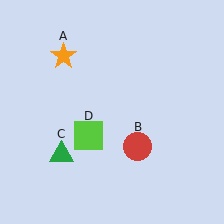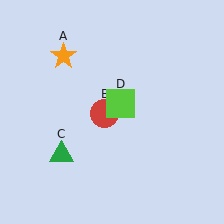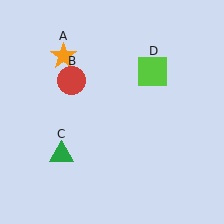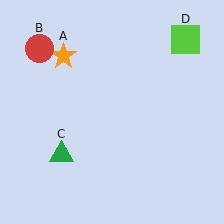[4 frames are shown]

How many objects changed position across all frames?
2 objects changed position: red circle (object B), lime square (object D).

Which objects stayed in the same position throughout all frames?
Orange star (object A) and green triangle (object C) remained stationary.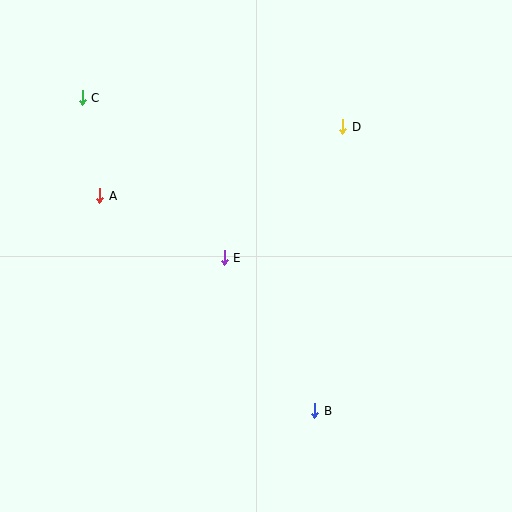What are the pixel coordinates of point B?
Point B is at (315, 411).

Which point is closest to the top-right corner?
Point D is closest to the top-right corner.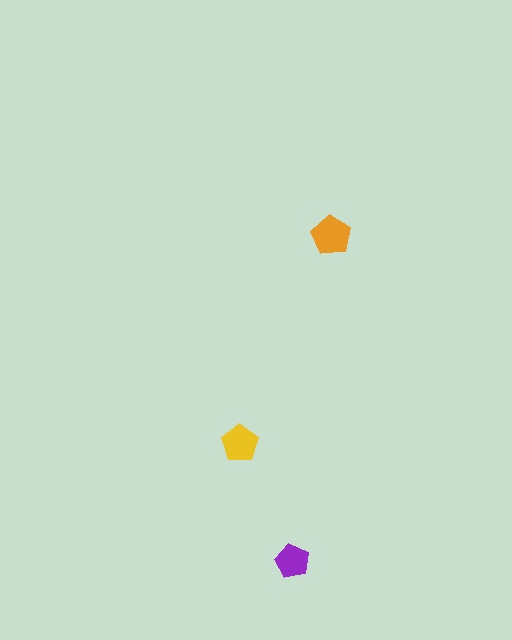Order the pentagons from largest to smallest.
the orange one, the yellow one, the purple one.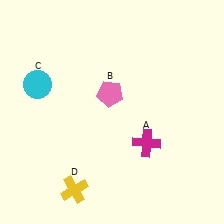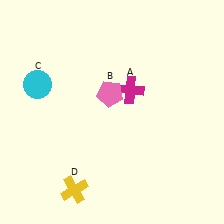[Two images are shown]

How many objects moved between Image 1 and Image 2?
1 object moved between the two images.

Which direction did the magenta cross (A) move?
The magenta cross (A) moved up.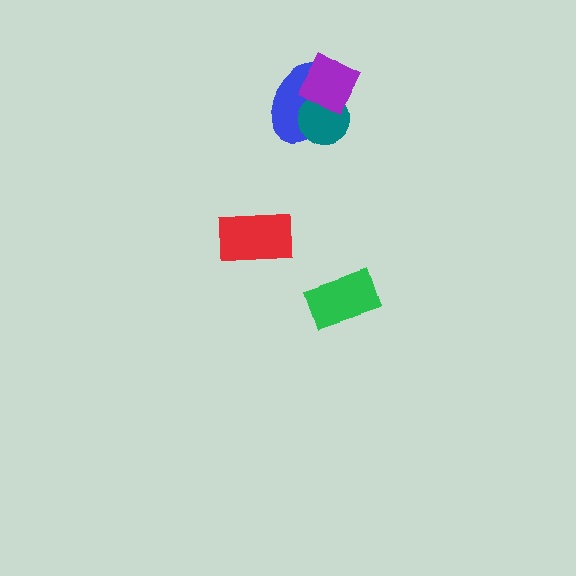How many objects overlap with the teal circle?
2 objects overlap with the teal circle.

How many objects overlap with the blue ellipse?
2 objects overlap with the blue ellipse.